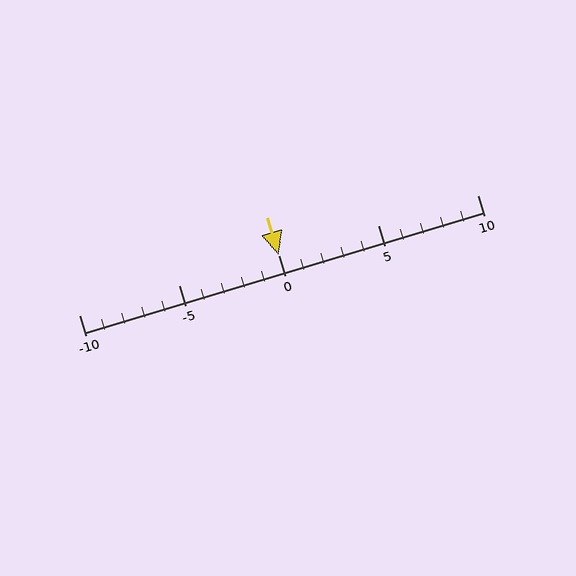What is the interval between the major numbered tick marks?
The major tick marks are spaced 5 units apart.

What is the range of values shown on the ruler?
The ruler shows values from -10 to 10.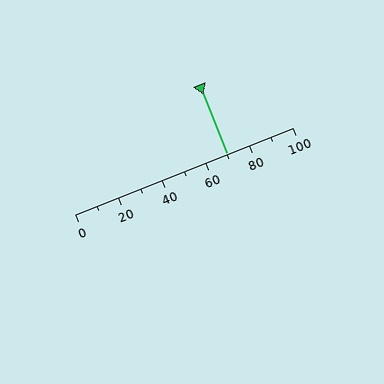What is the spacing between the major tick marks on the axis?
The major ticks are spaced 20 apart.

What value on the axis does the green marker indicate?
The marker indicates approximately 70.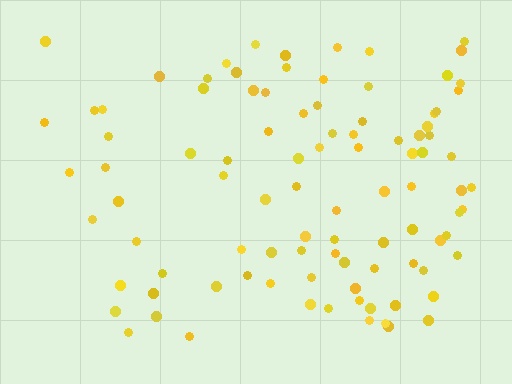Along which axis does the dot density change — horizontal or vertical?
Horizontal.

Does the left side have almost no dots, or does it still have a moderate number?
Still a moderate number, just noticeably fewer than the right.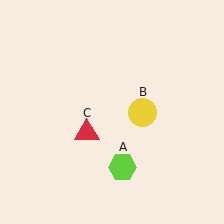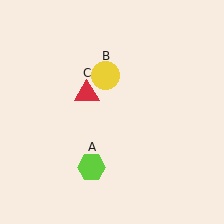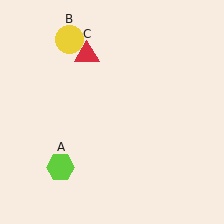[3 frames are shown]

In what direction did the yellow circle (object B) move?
The yellow circle (object B) moved up and to the left.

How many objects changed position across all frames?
3 objects changed position: lime hexagon (object A), yellow circle (object B), red triangle (object C).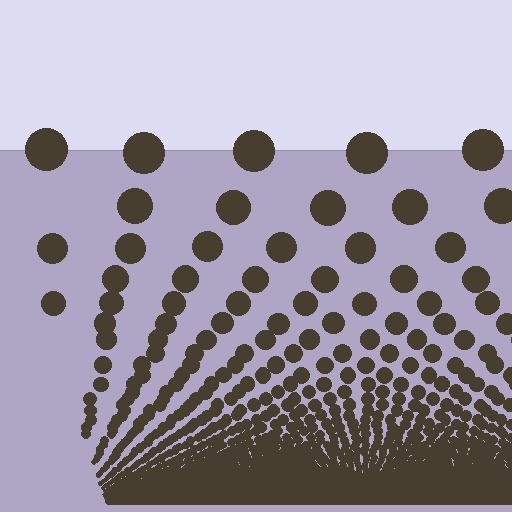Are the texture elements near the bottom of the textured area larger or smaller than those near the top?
Smaller. The gradient is inverted — elements near the bottom are smaller and denser.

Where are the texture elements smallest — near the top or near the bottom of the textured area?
Near the bottom.